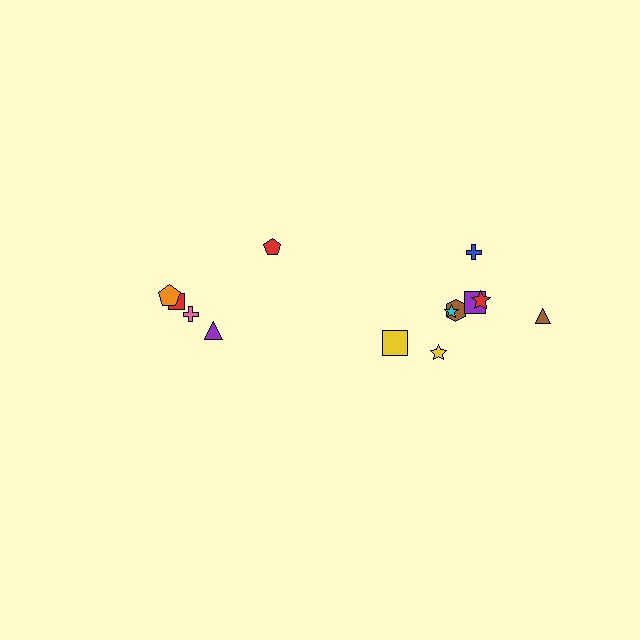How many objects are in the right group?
There are 8 objects.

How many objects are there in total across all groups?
There are 13 objects.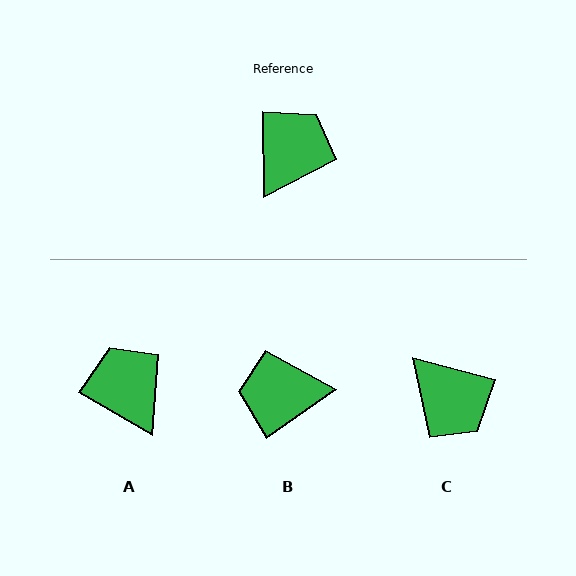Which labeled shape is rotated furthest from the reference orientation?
B, about 124 degrees away.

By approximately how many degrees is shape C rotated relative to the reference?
Approximately 105 degrees clockwise.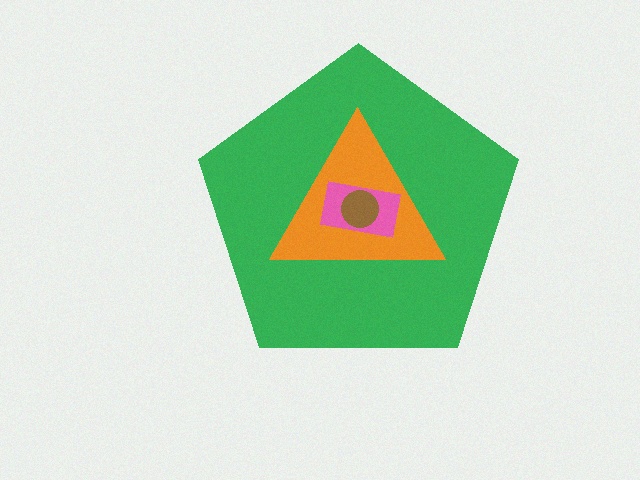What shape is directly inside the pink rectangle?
The brown circle.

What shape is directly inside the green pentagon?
The orange triangle.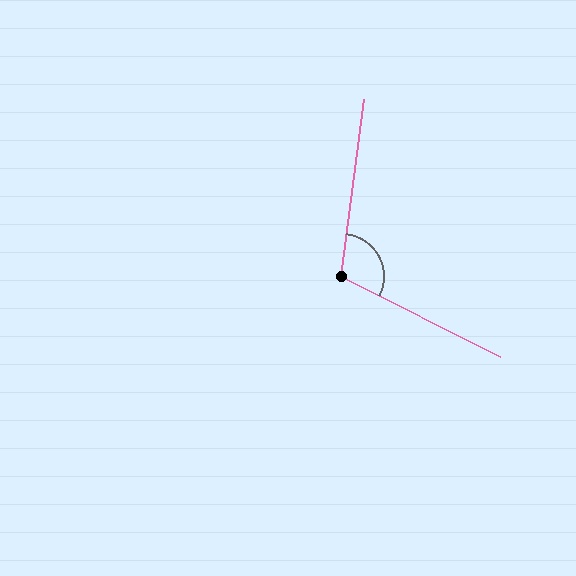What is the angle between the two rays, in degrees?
Approximately 109 degrees.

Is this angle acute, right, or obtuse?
It is obtuse.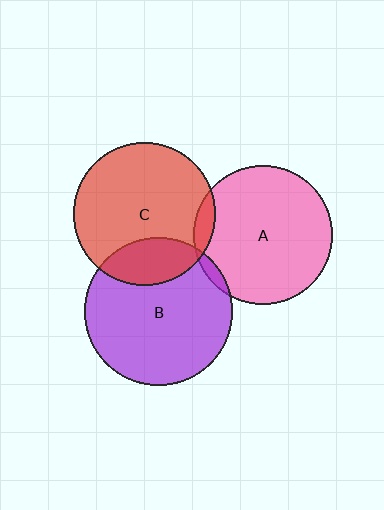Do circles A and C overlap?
Yes.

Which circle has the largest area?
Circle B (purple).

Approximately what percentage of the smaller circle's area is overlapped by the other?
Approximately 5%.